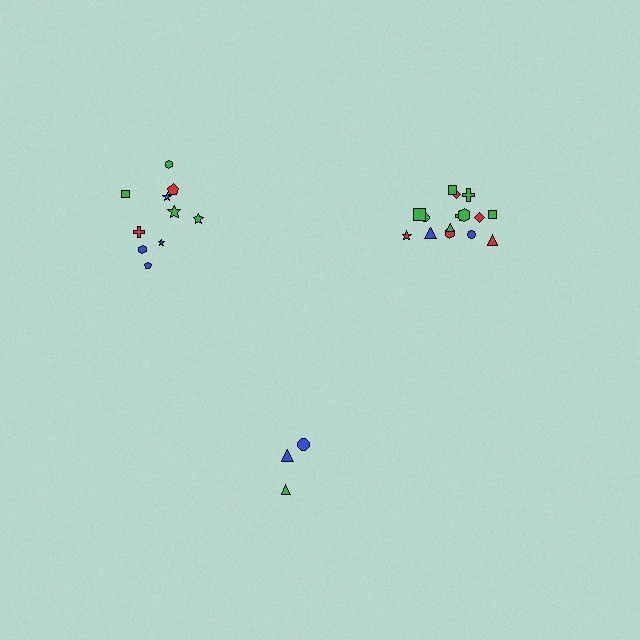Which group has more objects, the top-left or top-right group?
The top-right group.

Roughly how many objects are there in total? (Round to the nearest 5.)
Roughly 30 objects in total.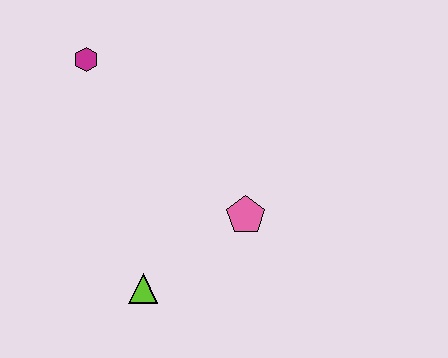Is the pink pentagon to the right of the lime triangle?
Yes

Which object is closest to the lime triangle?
The pink pentagon is closest to the lime triangle.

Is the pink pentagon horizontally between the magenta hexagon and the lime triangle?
No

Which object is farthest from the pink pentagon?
The magenta hexagon is farthest from the pink pentagon.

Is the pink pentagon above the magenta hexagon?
No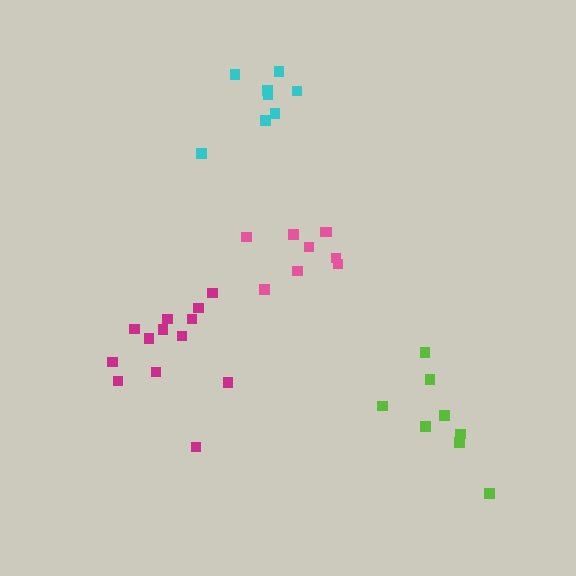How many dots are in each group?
Group 1: 9 dots, Group 2: 8 dots, Group 3: 8 dots, Group 4: 13 dots (38 total).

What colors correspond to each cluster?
The clusters are colored: pink, cyan, lime, magenta.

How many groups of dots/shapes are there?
There are 4 groups.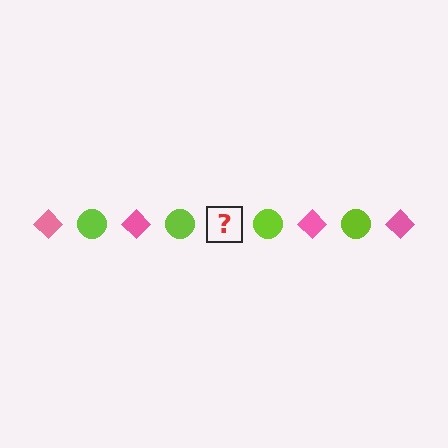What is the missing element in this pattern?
The missing element is a pink diamond.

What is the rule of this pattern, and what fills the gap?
The rule is that the pattern alternates between pink diamond and lime circle. The gap should be filled with a pink diamond.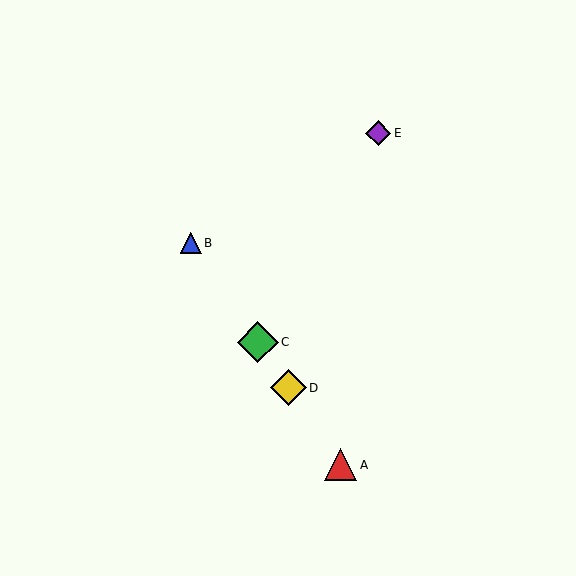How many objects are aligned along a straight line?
4 objects (A, B, C, D) are aligned along a straight line.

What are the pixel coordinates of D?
Object D is at (288, 388).